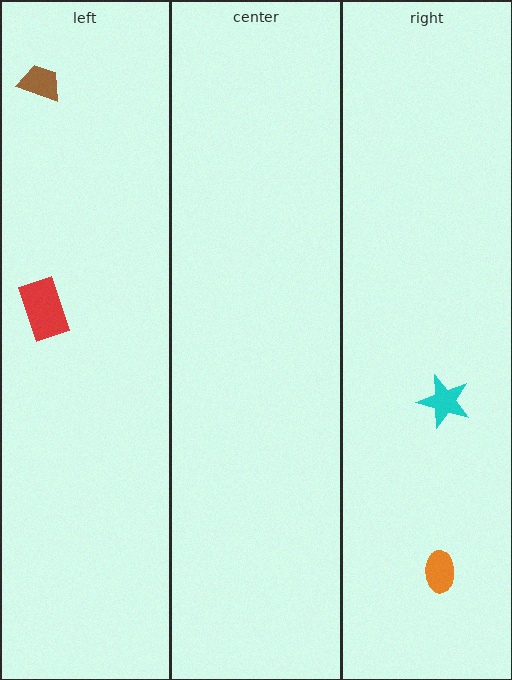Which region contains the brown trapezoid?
The left region.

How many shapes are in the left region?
2.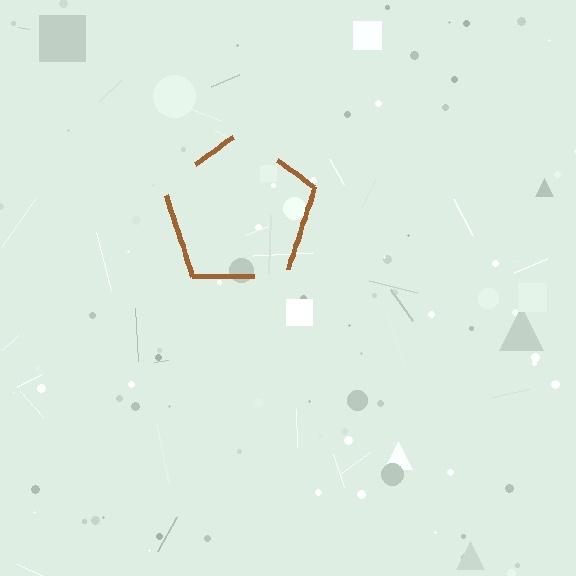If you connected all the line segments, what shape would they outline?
They would outline a pentagon.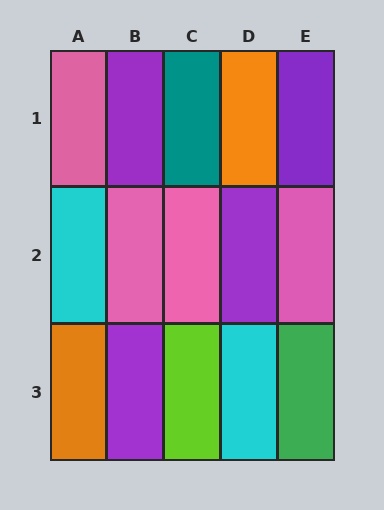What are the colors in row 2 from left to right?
Cyan, pink, pink, purple, pink.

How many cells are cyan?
2 cells are cyan.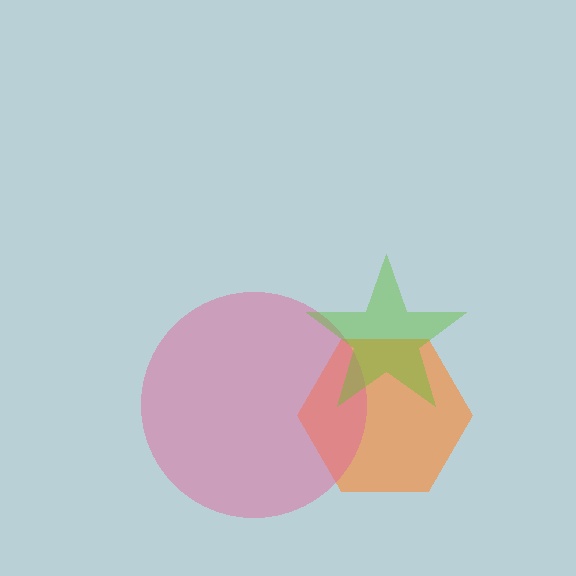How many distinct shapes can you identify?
There are 3 distinct shapes: an orange hexagon, a pink circle, a lime star.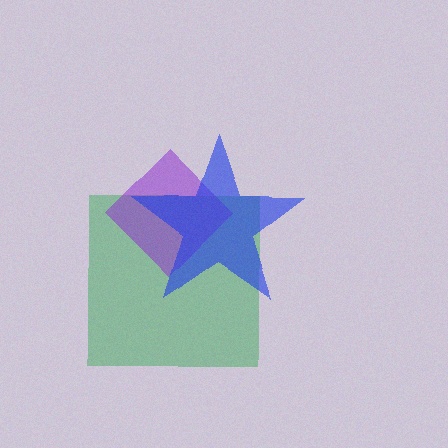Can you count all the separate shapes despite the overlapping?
Yes, there are 3 separate shapes.